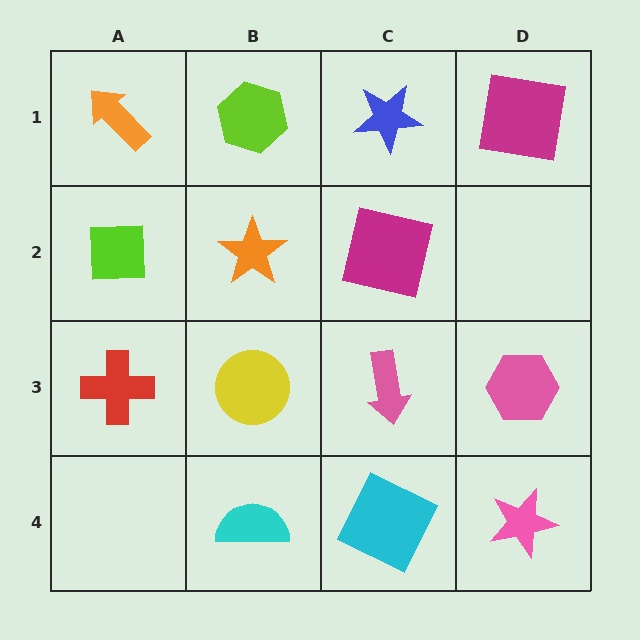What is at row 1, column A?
An orange arrow.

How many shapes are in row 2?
3 shapes.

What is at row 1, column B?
A lime hexagon.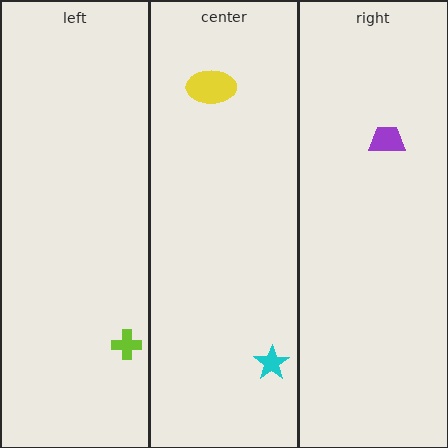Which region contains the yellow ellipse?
The center region.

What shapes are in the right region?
The purple trapezoid.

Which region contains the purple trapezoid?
The right region.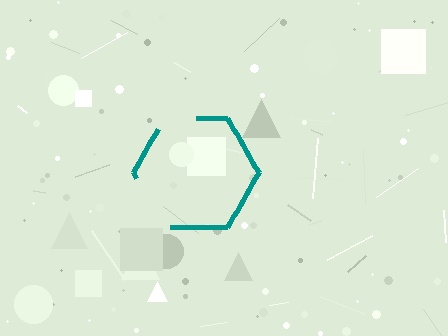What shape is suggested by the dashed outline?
The dashed outline suggests a hexagon.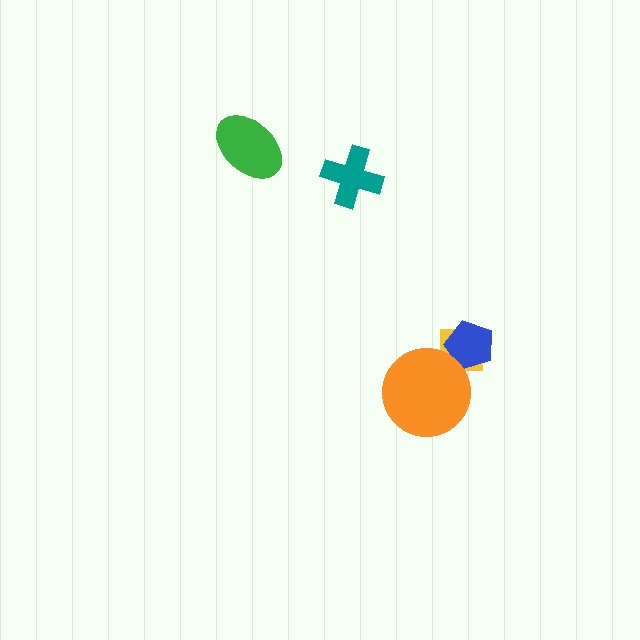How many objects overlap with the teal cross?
0 objects overlap with the teal cross.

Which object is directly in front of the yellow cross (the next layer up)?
The blue pentagon is directly in front of the yellow cross.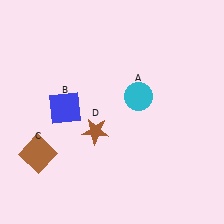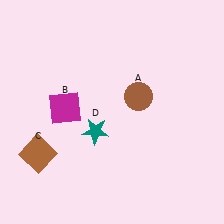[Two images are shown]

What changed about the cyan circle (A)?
In Image 1, A is cyan. In Image 2, it changed to brown.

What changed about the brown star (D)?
In Image 1, D is brown. In Image 2, it changed to teal.